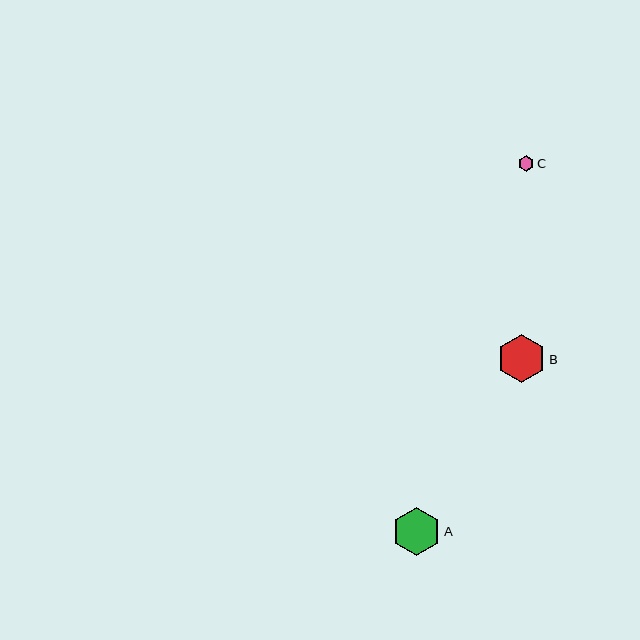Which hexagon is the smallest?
Hexagon C is the smallest with a size of approximately 15 pixels.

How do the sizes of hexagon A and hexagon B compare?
Hexagon A and hexagon B are approximately the same size.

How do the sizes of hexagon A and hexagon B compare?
Hexagon A and hexagon B are approximately the same size.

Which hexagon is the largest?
Hexagon A is the largest with a size of approximately 48 pixels.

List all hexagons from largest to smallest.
From largest to smallest: A, B, C.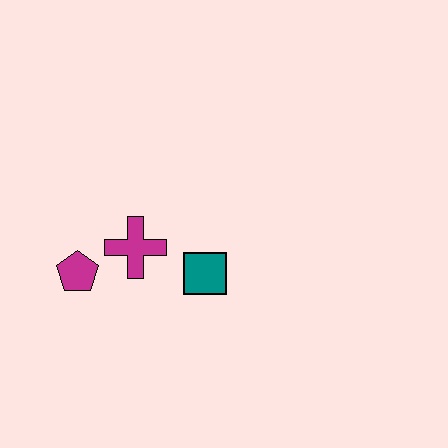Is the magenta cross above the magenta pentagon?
Yes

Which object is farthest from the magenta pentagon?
The teal square is farthest from the magenta pentagon.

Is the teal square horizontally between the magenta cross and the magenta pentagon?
No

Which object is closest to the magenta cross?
The magenta pentagon is closest to the magenta cross.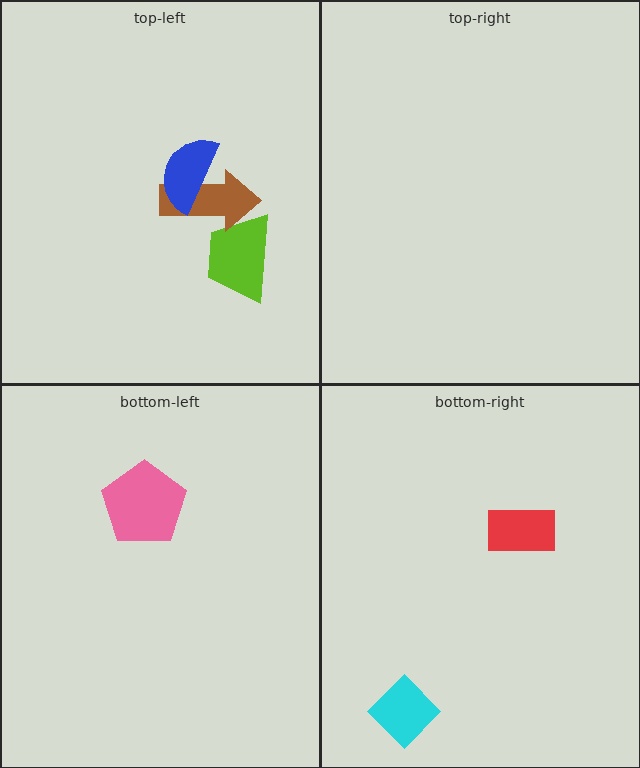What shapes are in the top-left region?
The lime trapezoid, the brown arrow, the blue semicircle.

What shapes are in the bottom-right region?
The red rectangle, the cyan diamond.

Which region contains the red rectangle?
The bottom-right region.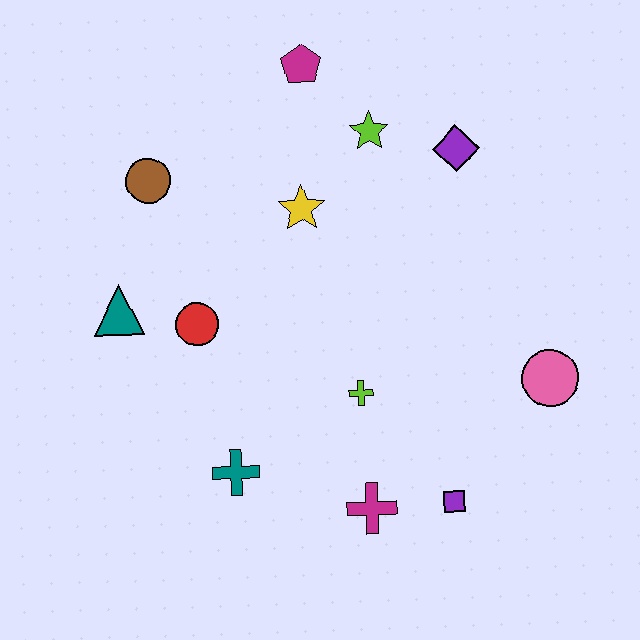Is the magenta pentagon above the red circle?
Yes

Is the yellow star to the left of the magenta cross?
Yes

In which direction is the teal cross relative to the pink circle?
The teal cross is to the left of the pink circle.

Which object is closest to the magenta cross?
The purple square is closest to the magenta cross.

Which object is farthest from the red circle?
The pink circle is farthest from the red circle.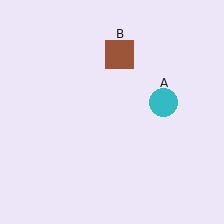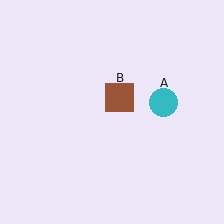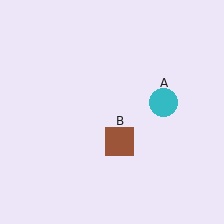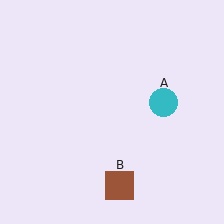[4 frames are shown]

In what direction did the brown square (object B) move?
The brown square (object B) moved down.